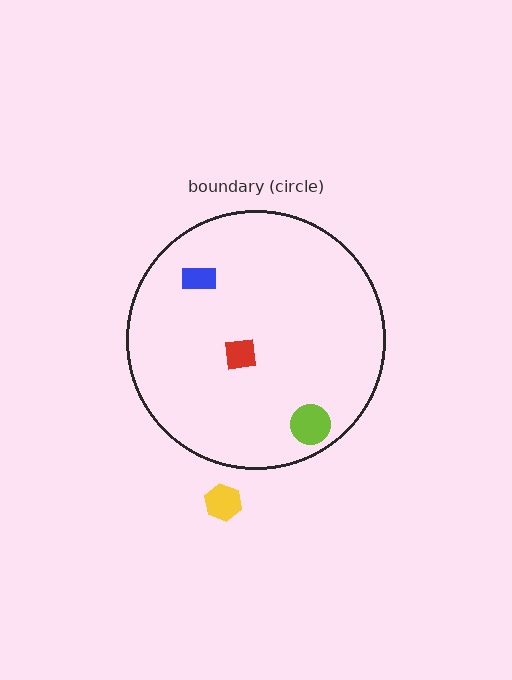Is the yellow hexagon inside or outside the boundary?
Outside.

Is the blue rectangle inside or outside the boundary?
Inside.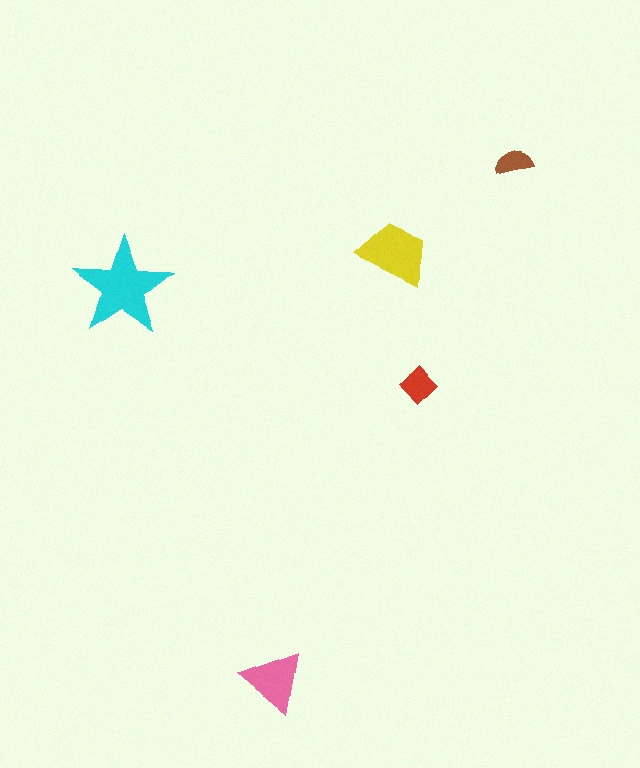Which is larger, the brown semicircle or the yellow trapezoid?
The yellow trapezoid.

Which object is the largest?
The cyan star.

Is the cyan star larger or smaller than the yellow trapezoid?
Larger.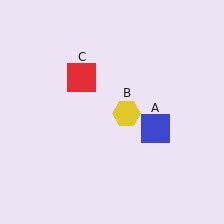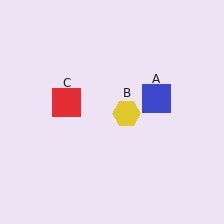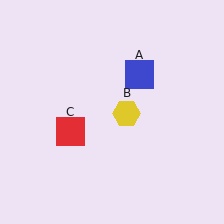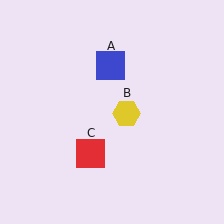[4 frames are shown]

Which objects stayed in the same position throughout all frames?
Yellow hexagon (object B) remained stationary.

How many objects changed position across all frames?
2 objects changed position: blue square (object A), red square (object C).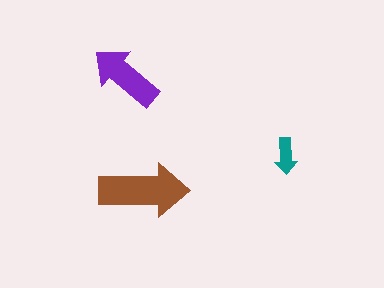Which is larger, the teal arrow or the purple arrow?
The purple one.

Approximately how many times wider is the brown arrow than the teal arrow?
About 2.5 times wider.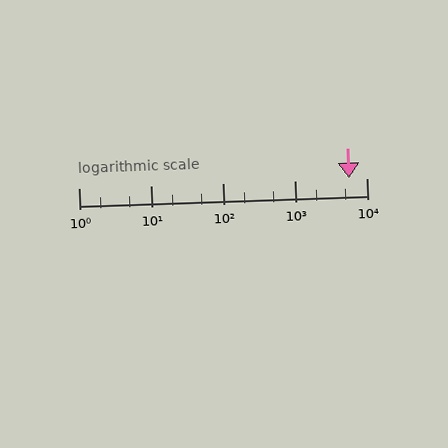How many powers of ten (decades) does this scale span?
The scale spans 4 decades, from 1 to 10000.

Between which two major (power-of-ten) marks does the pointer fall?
The pointer is between 1000 and 10000.